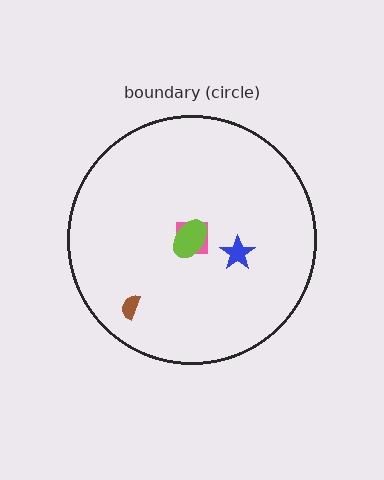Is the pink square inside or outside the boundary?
Inside.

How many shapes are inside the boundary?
4 inside, 0 outside.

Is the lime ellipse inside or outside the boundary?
Inside.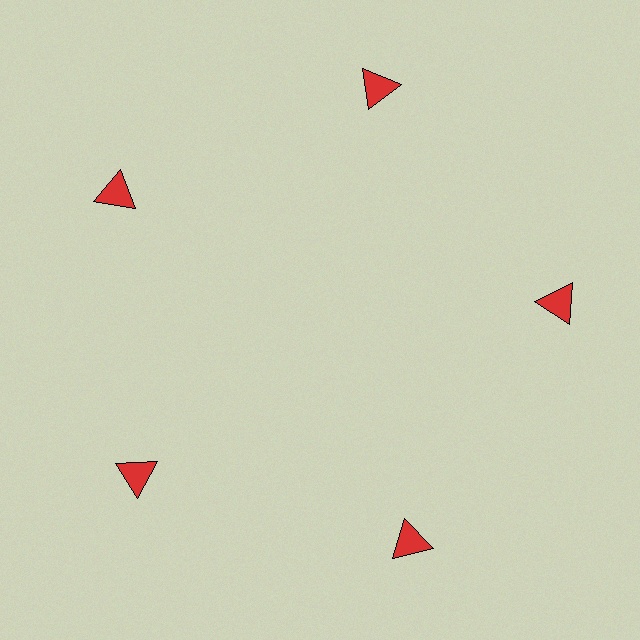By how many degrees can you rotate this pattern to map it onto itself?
The pattern maps onto itself every 72 degrees of rotation.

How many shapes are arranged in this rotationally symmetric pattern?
There are 5 shapes, arranged in 5 groups of 1.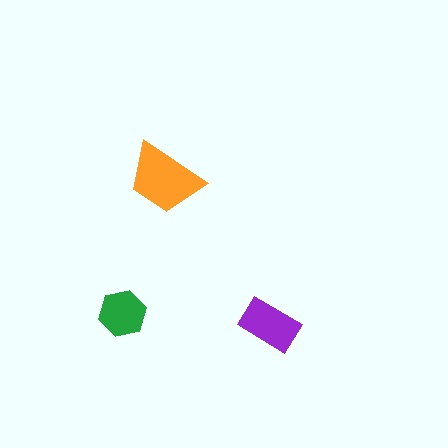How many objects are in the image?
There are 3 objects in the image.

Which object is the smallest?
The green hexagon.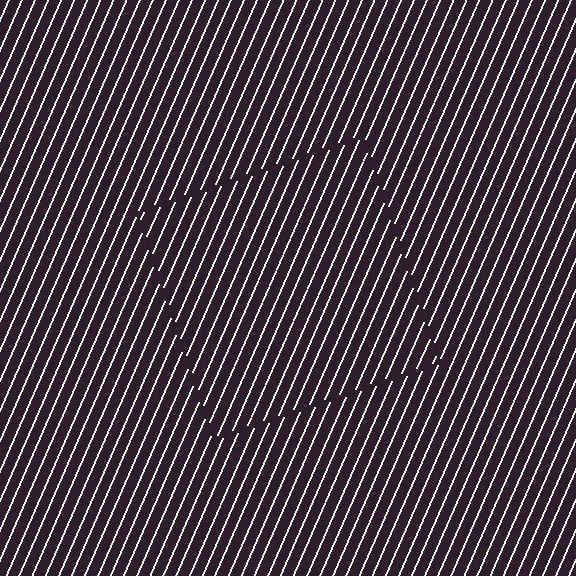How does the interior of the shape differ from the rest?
The interior of the shape contains the same grating, shifted by half a period — the contour is defined by the phase discontinuity where line-ends from the inner and outer gratings abut.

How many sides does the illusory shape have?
4 sides — the line-ends trace a square.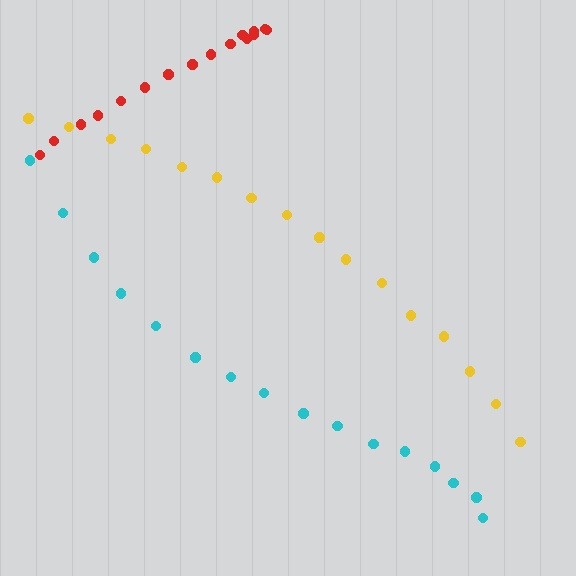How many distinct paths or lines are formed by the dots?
There are 3 distinct paths.